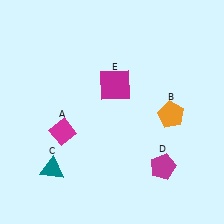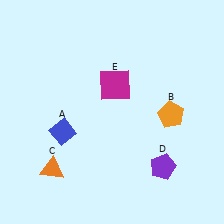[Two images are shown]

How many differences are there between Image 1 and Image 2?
There are 3 differences between the two images.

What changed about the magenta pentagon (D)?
In Image 1, D is magenta. In Image 2, it changed to purple.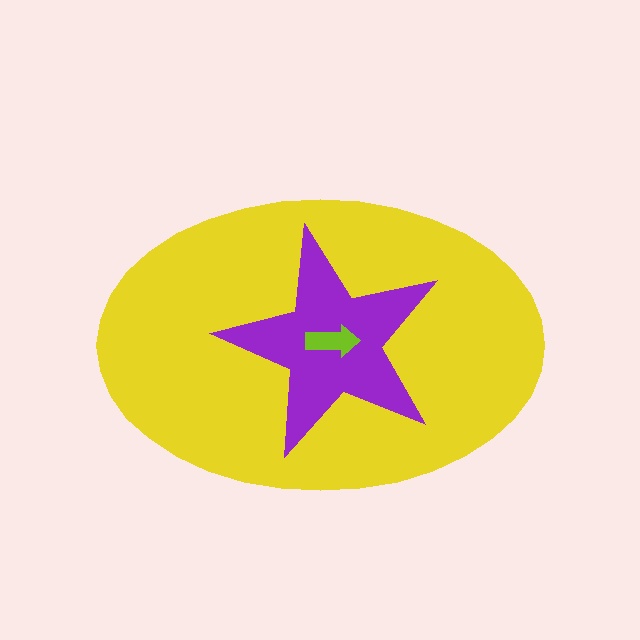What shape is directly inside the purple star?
The lime arrow.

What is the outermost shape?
The yellow ellipse.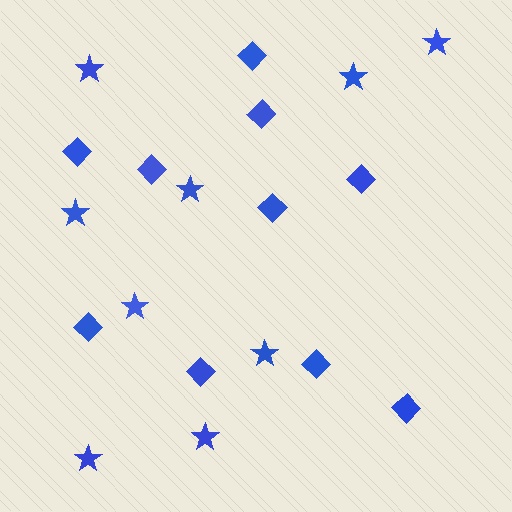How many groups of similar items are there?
There are 2 groups: one group of stars (9) and one group of diamonds (10).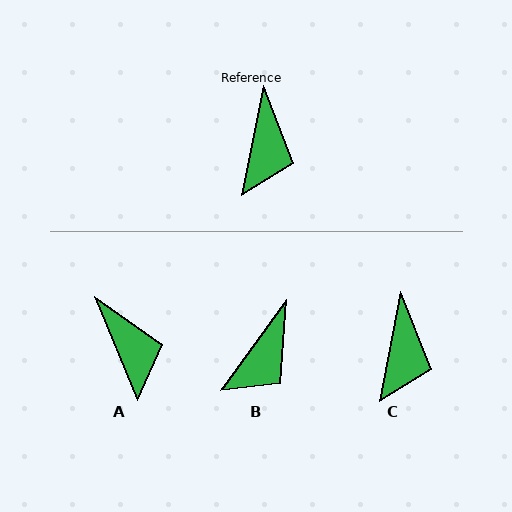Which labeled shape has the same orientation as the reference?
C.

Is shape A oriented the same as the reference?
No, it is off by about 34 degrees.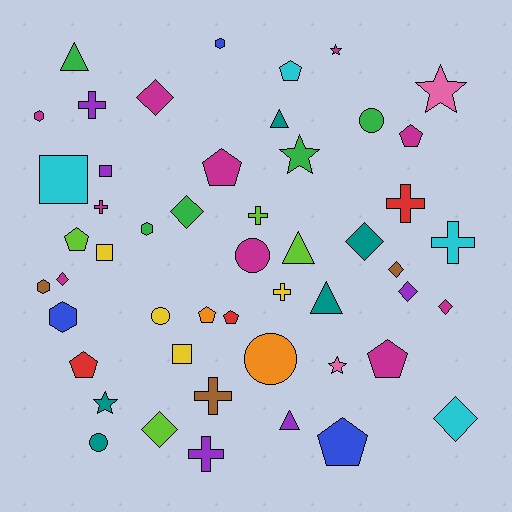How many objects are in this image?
There are 50 objects.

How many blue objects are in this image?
There are 3 blue objects.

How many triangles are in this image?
There are 5 triangles.